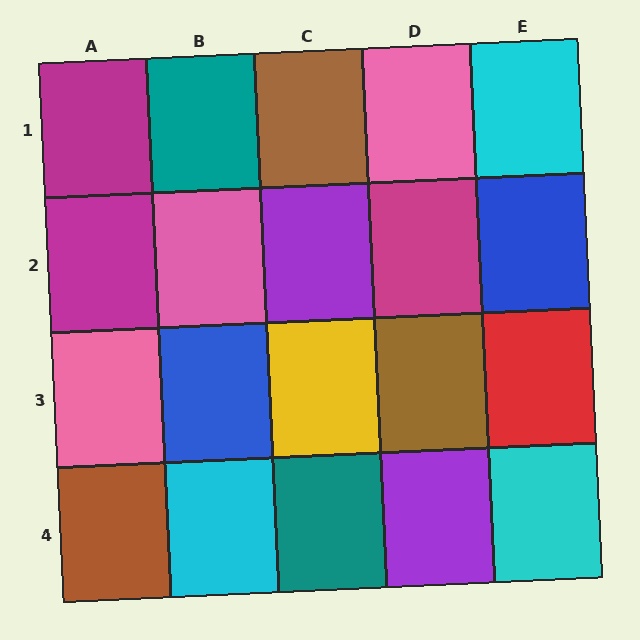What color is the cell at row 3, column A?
Pink.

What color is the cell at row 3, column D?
Brown.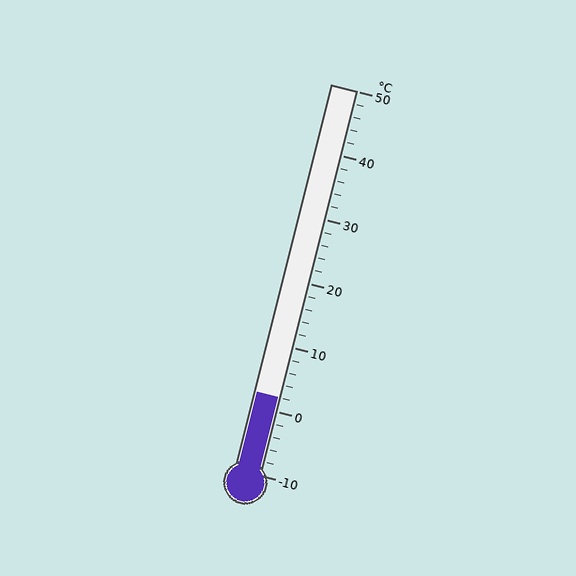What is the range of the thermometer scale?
The thermometer scale ranges from -10°C to 50°C.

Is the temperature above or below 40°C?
The temperature is below 40°C.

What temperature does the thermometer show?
The thermometer shows approximately 2°C.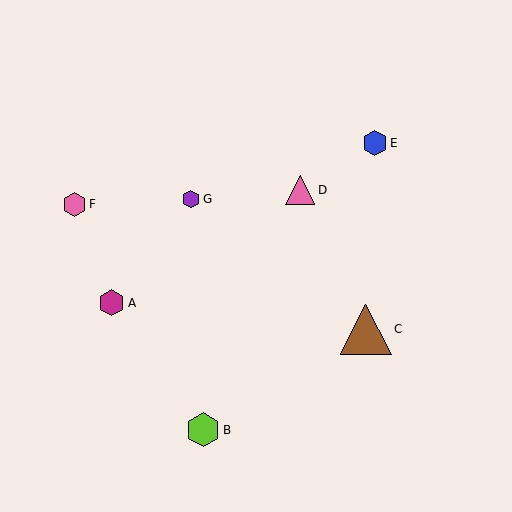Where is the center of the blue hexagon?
The center of the blue hexagon is at (375, 143).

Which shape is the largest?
The brown triangle (labeled C) is the largest.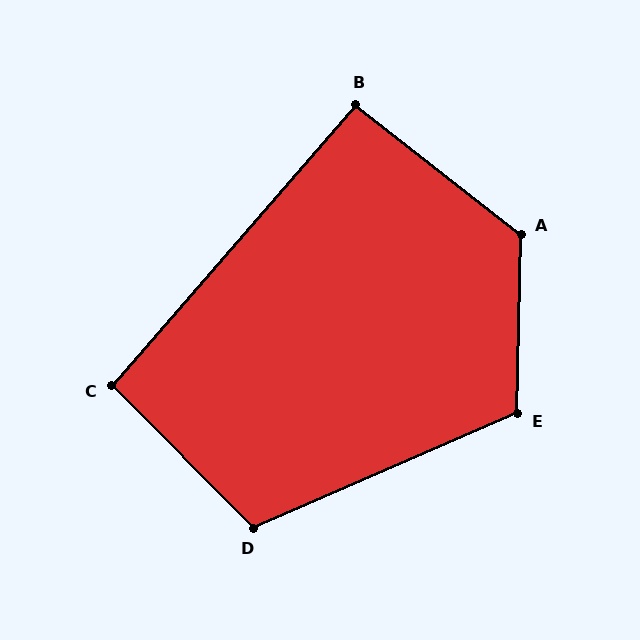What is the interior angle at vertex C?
Approximately 94 degrees (approximately right).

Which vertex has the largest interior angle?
A, at approximately 127 degrees.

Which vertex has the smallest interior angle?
B, at approximately 93 degrees.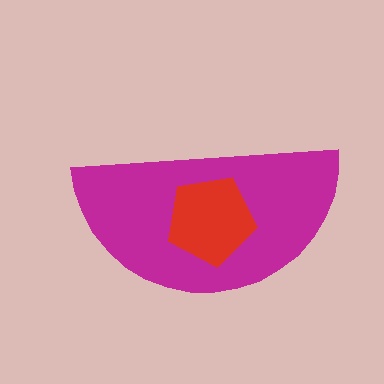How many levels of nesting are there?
2.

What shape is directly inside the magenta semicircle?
The red pentagon.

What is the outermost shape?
The magenta semicircle.